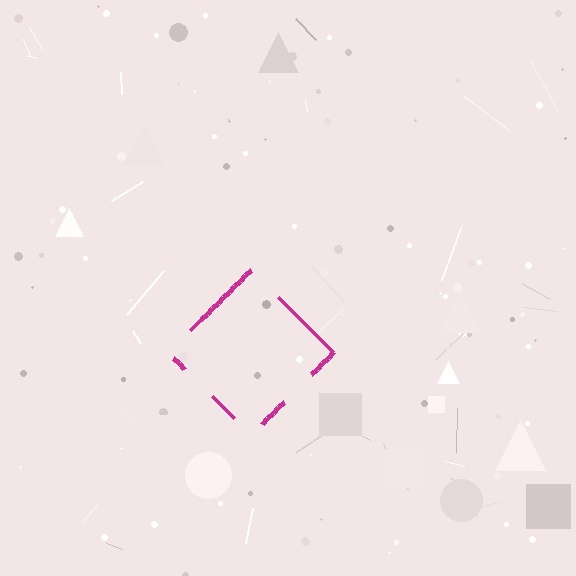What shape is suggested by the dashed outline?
The dashed outline suggests a diamond.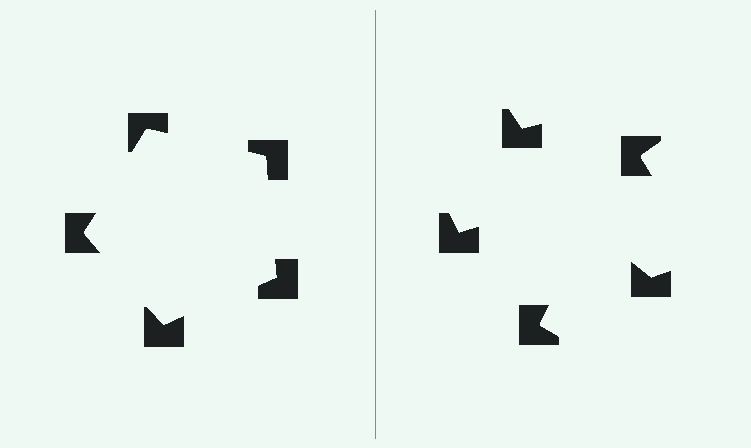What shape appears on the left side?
An illusory pentagon.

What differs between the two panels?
The notched squares are positioned identically on both sides; only the wedge orientations differ. On the left they align to a pentagon; on the right they are misaligned.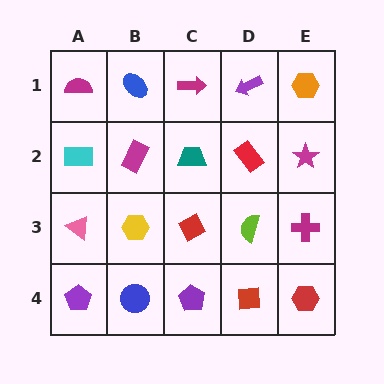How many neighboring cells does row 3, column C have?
4.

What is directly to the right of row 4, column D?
A red hexagon.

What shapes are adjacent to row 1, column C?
A teal trapezoid (row 2, column C), a blue ellipse (row 1, column B), a purple arrow (row 1, column D).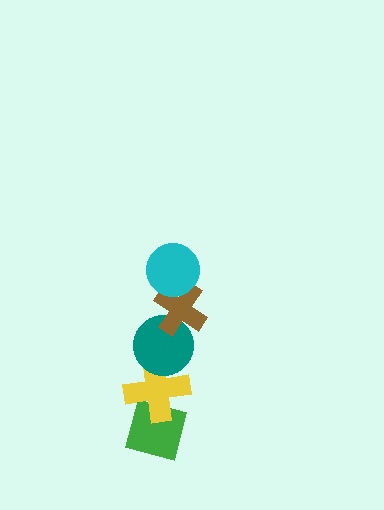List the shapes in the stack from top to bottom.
From top to bottom: the cyan circle, the brown cross, the teal circle, the yellow cross, the green square.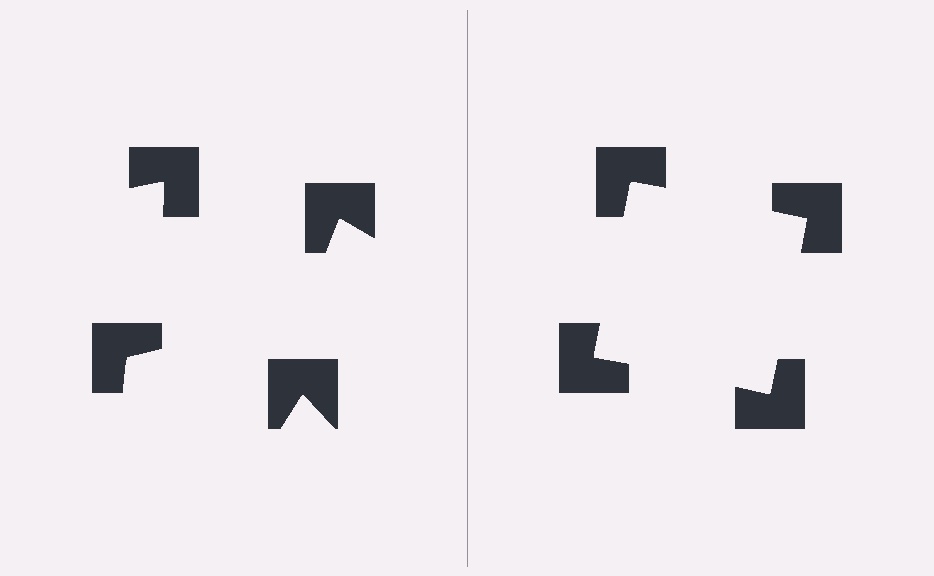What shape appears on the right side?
An illusory square.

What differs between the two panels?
The notched squares are positioned identically on both sides; only the wedge orientations differ. On the right they align to a square; on the left they are misaligned.